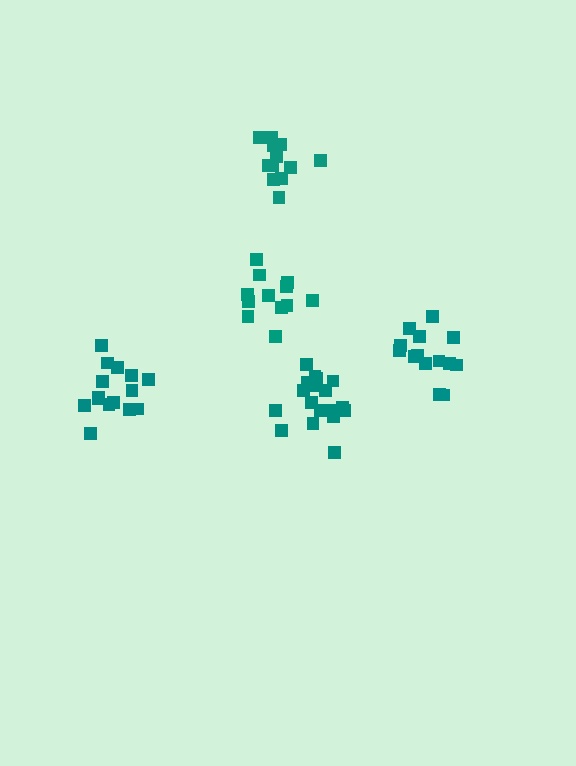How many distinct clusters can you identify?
There are 5 distinct clusters.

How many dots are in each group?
Group 1: 12 dots, Group 2: 15 dots, Group 3: 14 dots, Group 4: 18 dots, Group 5: 12 dots (71 total).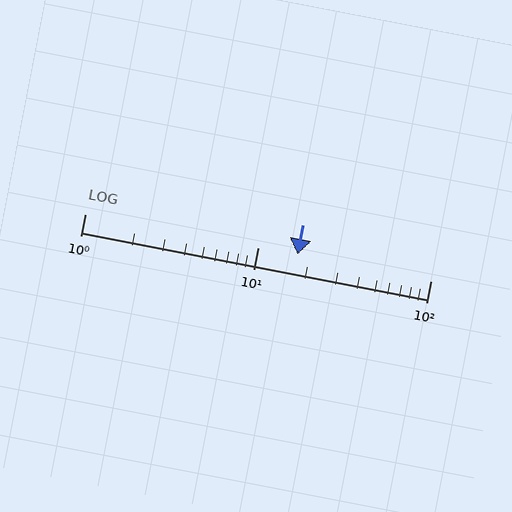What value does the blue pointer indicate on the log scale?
The pointer indicates approximately 17.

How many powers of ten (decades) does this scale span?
The scale spans 2 decades, from 1 to 100.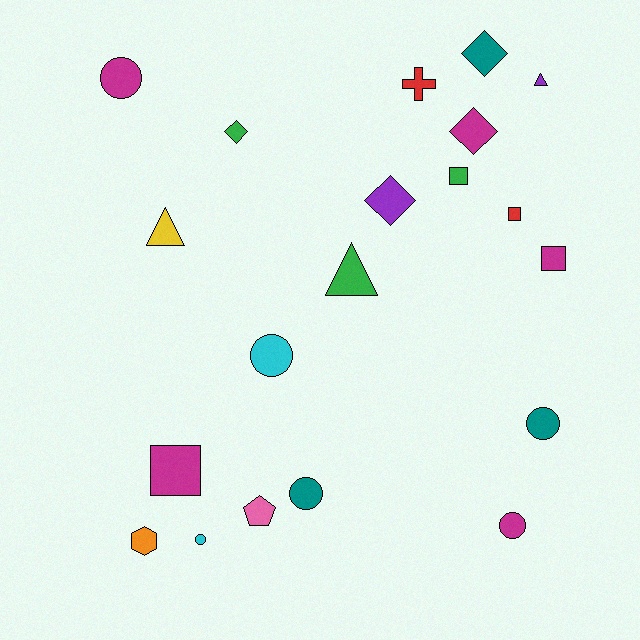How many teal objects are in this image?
There are 3 teal objects.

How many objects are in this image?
There are 20 objects.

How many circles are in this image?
There are 6 circles.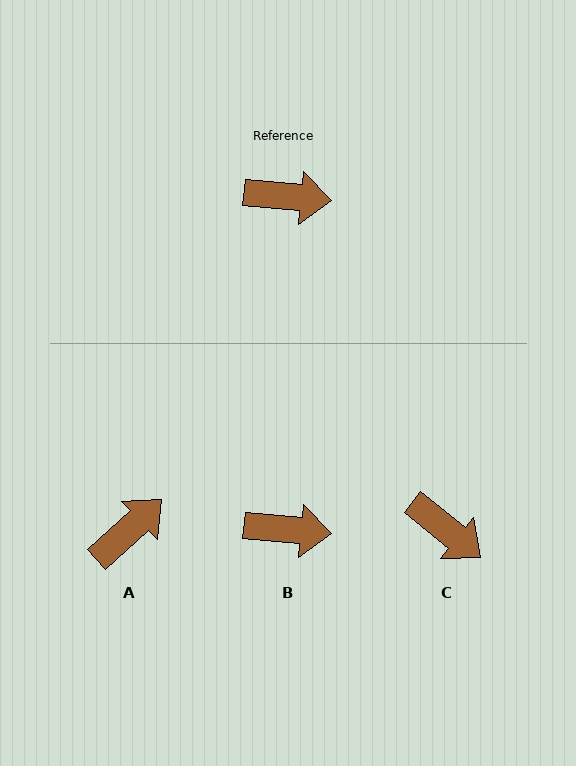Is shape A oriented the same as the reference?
No, it is off by about 48 degrees.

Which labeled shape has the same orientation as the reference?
B.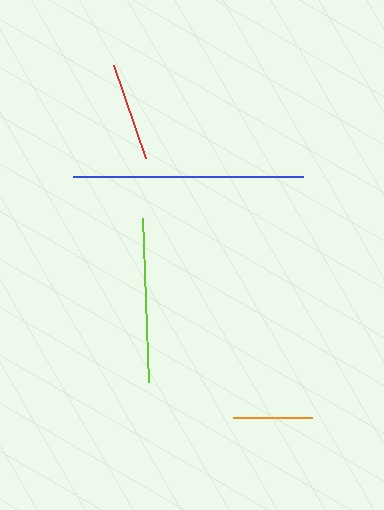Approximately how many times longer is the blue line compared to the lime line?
The blue line is approximately 1.4 times the length of the lime line.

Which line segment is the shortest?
The orange line is the shortest at approximately 79 pixels.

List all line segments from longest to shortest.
From longest to shortest: blue, lime, red, orange.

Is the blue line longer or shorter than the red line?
The blue line is longer than the red line.